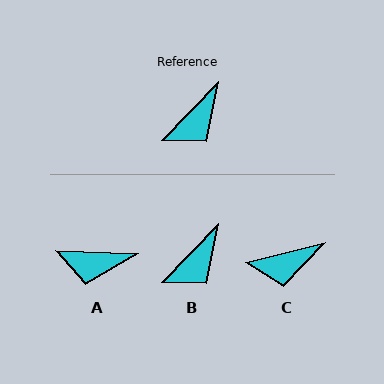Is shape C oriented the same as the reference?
No, it is off by about 32 degrees.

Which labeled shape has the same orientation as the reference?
B.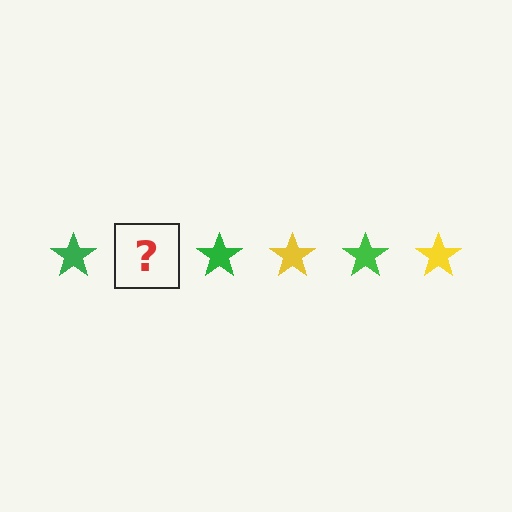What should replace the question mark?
The question mark should be replaced with a yellow star.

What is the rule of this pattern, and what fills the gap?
The rule is that the pattern cycles through green, yellow stars. The gap should be filled with a yellow star.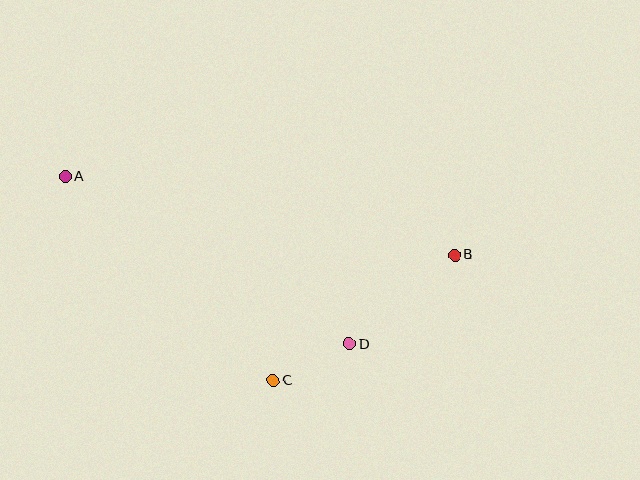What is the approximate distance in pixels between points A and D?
The distance between A and D is approximately 330 pixels.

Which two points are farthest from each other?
Points A and B are farthest from each other.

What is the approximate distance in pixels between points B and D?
The distance between B and D is approximately 138 pixels.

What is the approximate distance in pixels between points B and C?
The distance between B and C is approximately 221 pixels.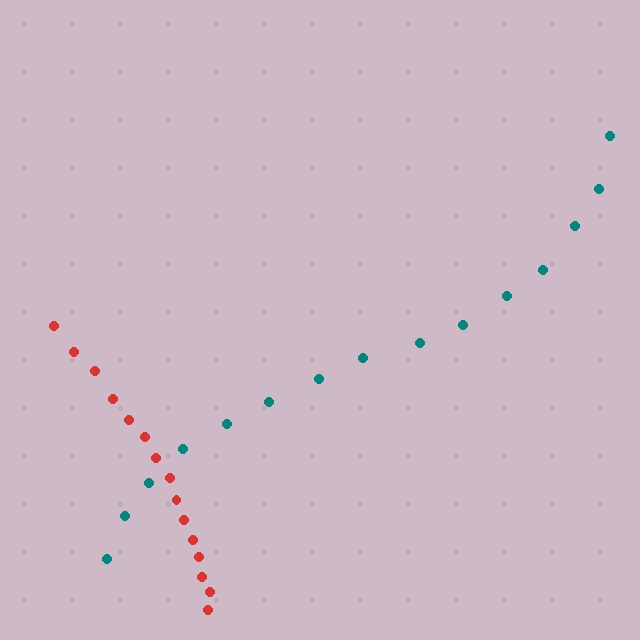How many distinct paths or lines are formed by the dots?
There are 2 distinct paths.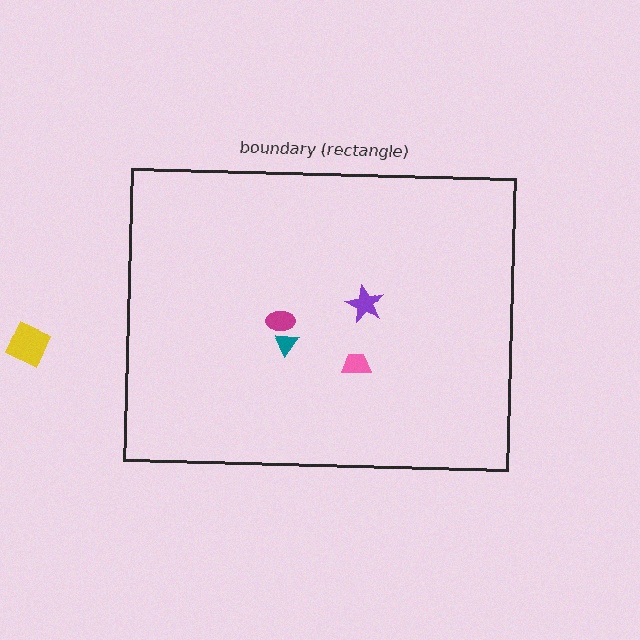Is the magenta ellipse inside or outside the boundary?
Inside.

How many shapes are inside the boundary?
4 inside, 1 outside.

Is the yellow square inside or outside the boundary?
Outside.